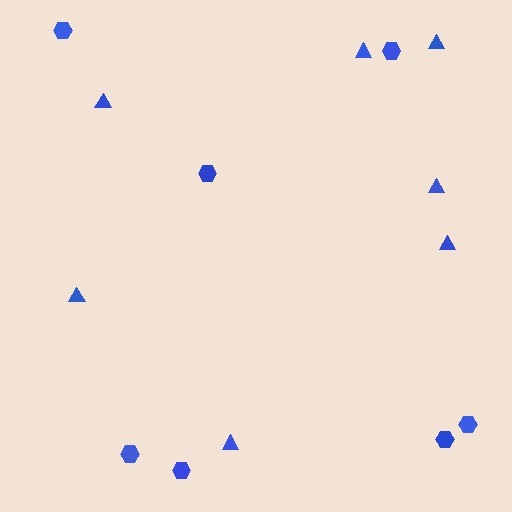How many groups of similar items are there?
There are 2 groups: one group of hexagons (7) and one group of triangles (7).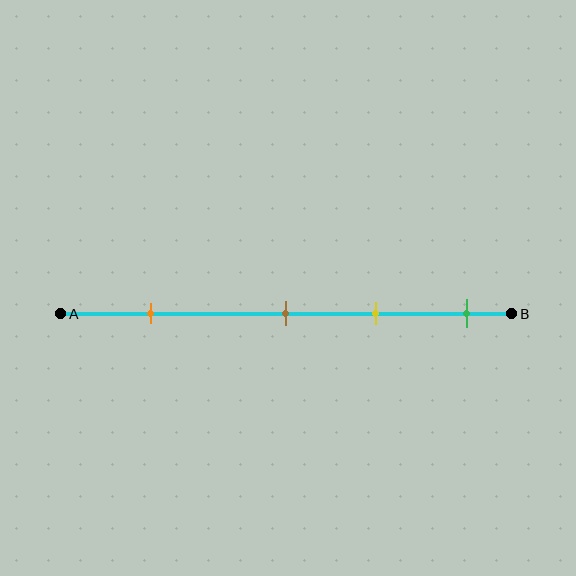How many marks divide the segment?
There are 4 marks dividing the segment.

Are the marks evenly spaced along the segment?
No, the marks are not evenly spaced.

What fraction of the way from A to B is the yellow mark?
The yellow mark is approximately 70% (0.7) of the way from A to B.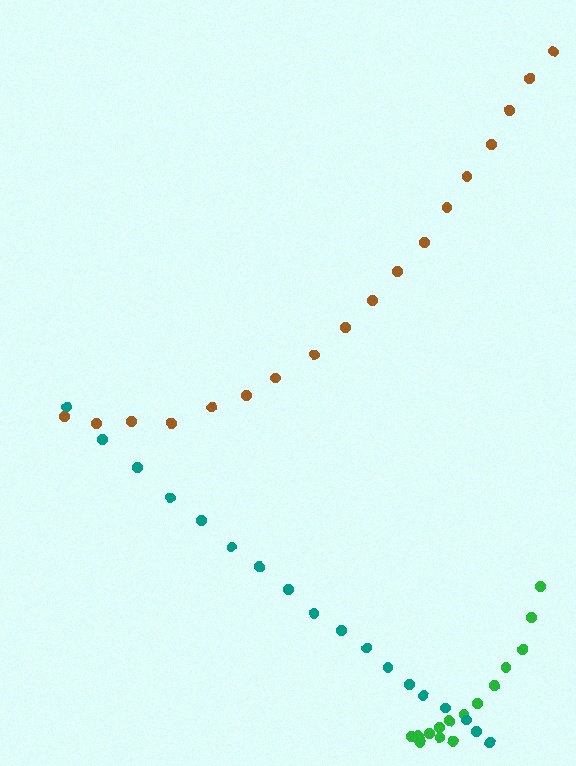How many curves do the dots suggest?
There are 3 distinct paths.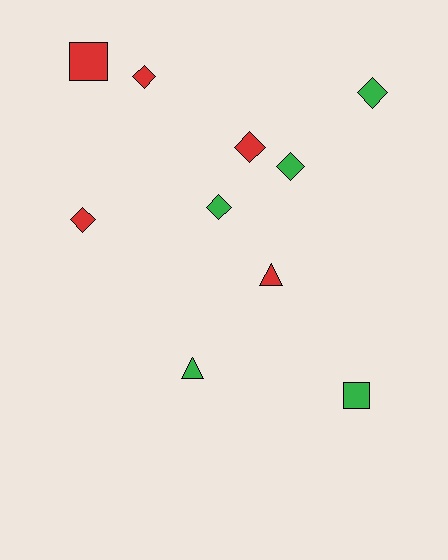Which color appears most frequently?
Red, with 5 objects.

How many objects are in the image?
There are 10 objects.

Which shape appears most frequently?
Diamond, with 6 objects.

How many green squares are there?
There is 1 green square.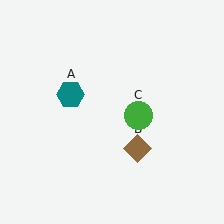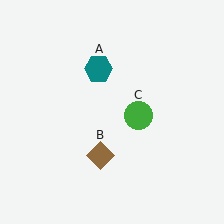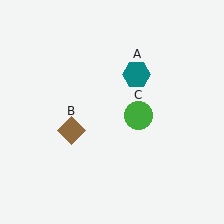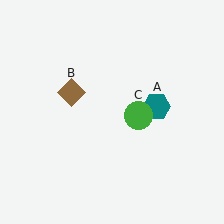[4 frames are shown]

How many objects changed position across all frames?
2 objects changed position: teal hexagon (object A), brown diamond (object B).